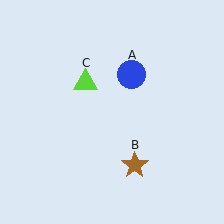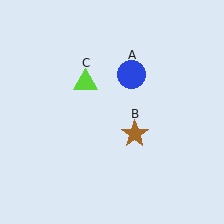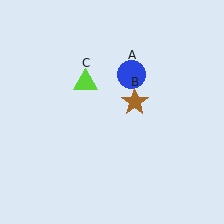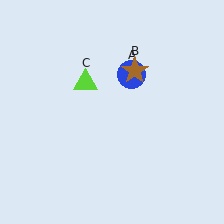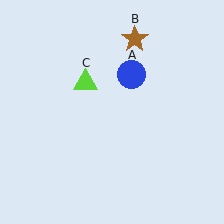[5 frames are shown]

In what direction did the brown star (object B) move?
The brown star (object B) moved up.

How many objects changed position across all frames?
1 object changed position: brown star (object B).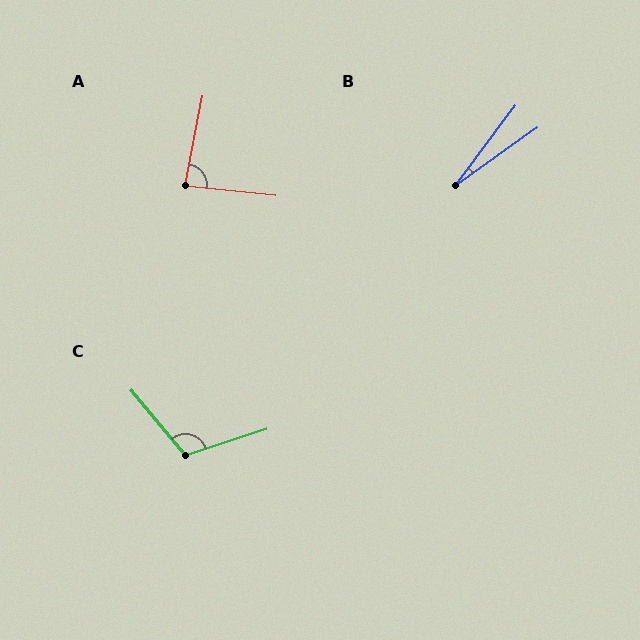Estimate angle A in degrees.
Approximately 85 degrees.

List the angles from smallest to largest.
B (18°), A (85°), C (112°).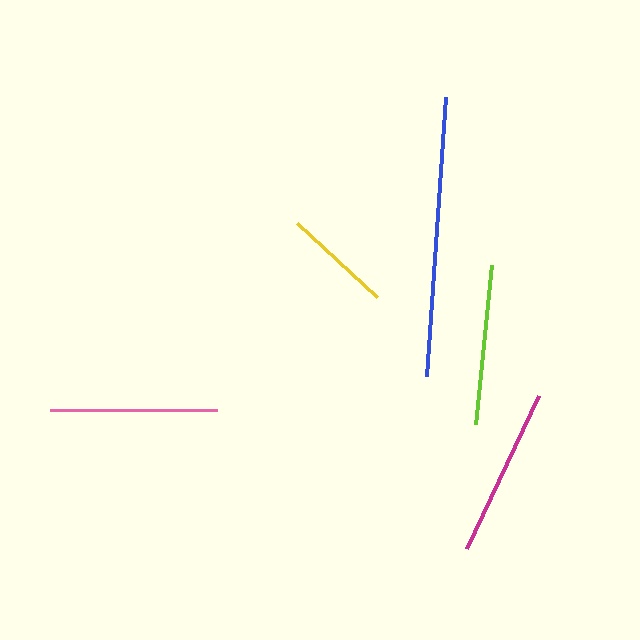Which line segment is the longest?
The blue line is the longest at approximately 280 pixels.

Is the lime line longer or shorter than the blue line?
The blue line is longer than the lime line.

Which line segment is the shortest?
The yellow line is the shortest at approximately 109 pixels.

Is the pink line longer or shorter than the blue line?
The blue line is longer than the pink line.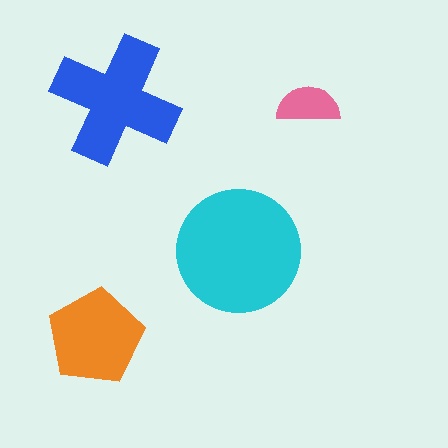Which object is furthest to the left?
The orange pentagon is leftmost.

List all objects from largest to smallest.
The cyan circle, the blue cross, the orange pentagon, the pink semicircle.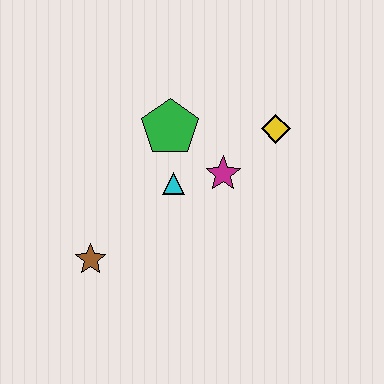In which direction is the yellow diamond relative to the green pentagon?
The yellow diamond is to the right of the green pentagon.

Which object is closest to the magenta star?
The cyan triangle is closest to the magenta star.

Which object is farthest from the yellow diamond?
The brown star is farthest from the yellow diamond.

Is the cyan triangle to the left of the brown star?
No